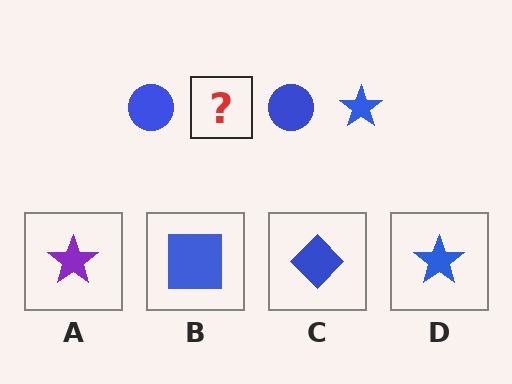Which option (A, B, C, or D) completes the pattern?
D.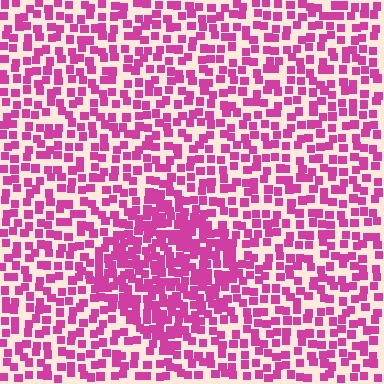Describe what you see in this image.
The image contains small magenta elements arranged at two different densities. A diamond-shaped region is visible where the elements are more densely packed than the surrounding area.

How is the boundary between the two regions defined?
The boundary is defined by a change in element density (approximately 1.9x ratio). All elements are the same color, size, and shape.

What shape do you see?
I see a diamond.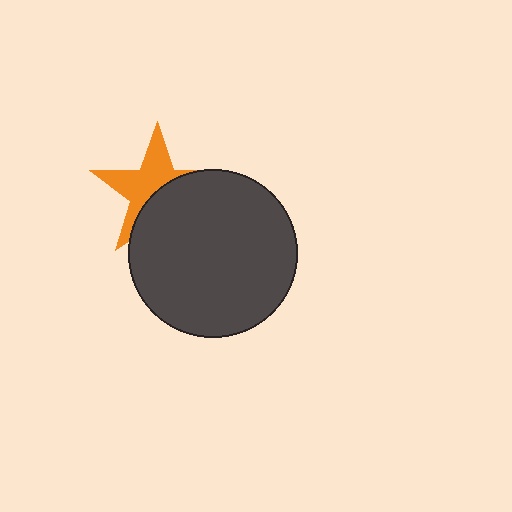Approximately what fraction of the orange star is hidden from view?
Roughly 48% of the orange star is hidden behind the dark gray circle.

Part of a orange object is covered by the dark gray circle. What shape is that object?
It is a star.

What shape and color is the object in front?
The object in front is a dark gray circle.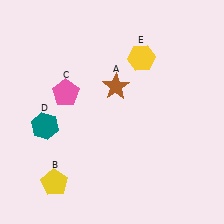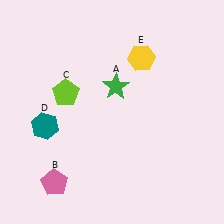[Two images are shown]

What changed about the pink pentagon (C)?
In Image 1, C is pink. In Image 2, it changed to lime.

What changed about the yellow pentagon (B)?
In Image 1, B is yellow. In Image 2, it changed to pink.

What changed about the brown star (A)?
In Image 1, A is brown. In Image 2, it changed to green.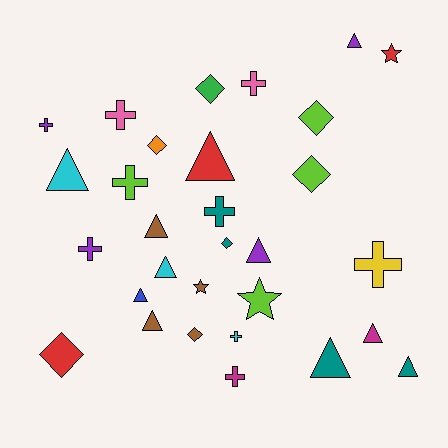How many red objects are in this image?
There are 3 red objects.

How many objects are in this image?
There are 30 objects.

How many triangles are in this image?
There are 11 triangles.